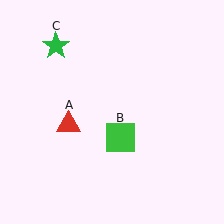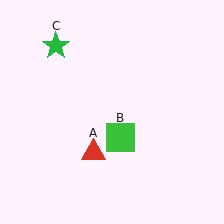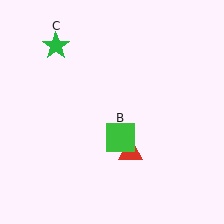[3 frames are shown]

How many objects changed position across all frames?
1 object changed position: red triangle (object A).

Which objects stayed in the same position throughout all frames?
Green square (object B) and green star (object C) remained stationary.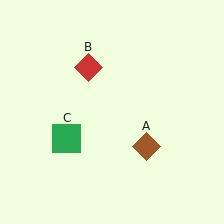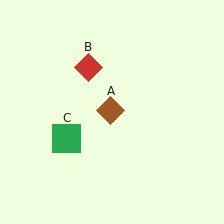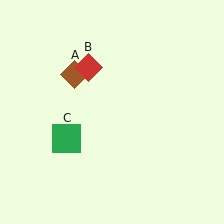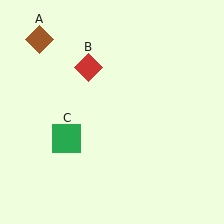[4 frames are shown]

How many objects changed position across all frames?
1 object changed position: brown diamond (object A).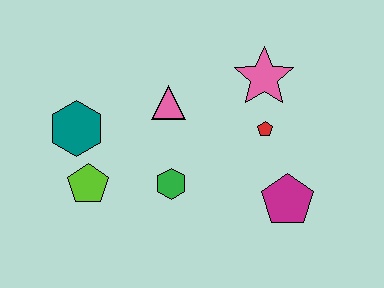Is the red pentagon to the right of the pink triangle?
Yes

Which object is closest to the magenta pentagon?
The red pentagon is closest to the magenta pentagon.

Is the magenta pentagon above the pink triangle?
No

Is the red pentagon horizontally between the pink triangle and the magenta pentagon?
Yes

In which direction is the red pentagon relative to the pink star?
The red pentagon is below the pink star.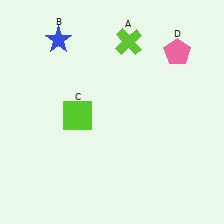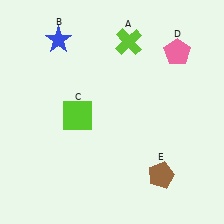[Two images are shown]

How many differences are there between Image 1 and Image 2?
There is 1 difference between the two images.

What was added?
A brown pentagon (E) was added in Image 2.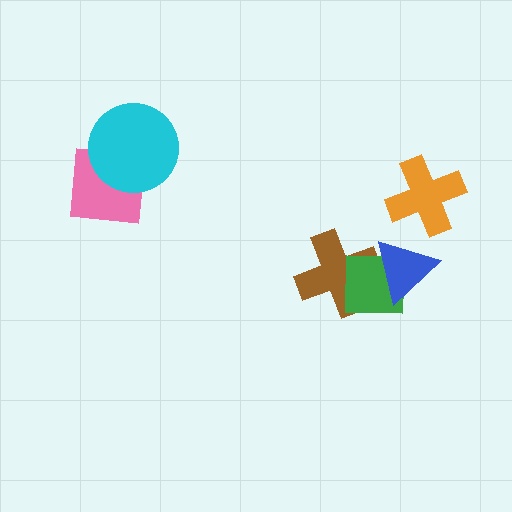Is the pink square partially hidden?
Yes, it is partially covered by another shape.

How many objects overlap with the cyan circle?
1 object overlaps with the cyan circle.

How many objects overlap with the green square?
2 objects overlap with the green square.